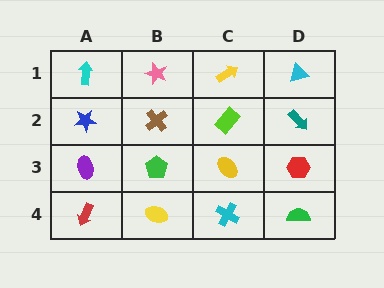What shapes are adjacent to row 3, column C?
A lime rectangle (row 2, column C), a cyan cross (row 4, column C), a green pentagon (row 3, column B), a red hexagon (row 3, column D).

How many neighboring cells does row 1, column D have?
2.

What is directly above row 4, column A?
A purple ellipse.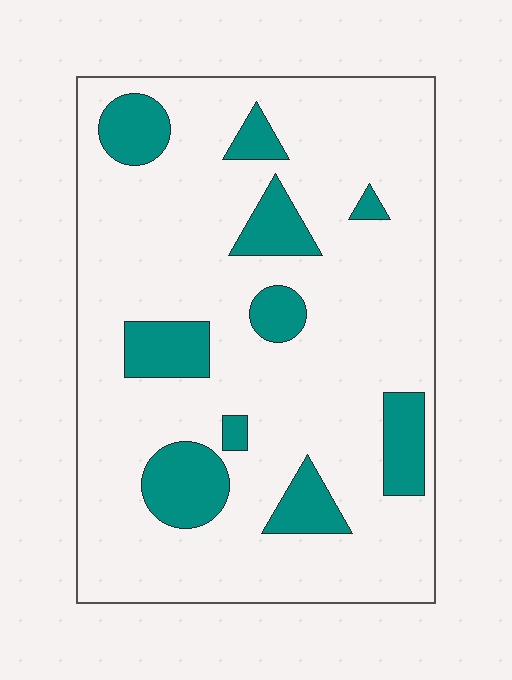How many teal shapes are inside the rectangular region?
10.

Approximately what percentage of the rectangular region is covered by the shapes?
Approximately 20%.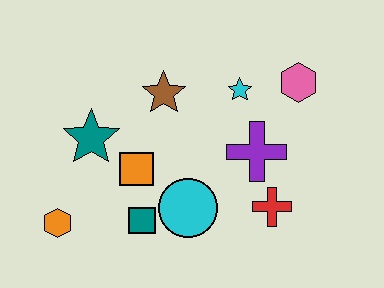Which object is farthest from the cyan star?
The orange hexagon is farthest from the cyan star.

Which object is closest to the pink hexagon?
The cyan star is closest to the pink hexagon.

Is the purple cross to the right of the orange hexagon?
Yes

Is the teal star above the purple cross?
Yes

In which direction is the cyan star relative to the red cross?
The cyan star is above the red cross.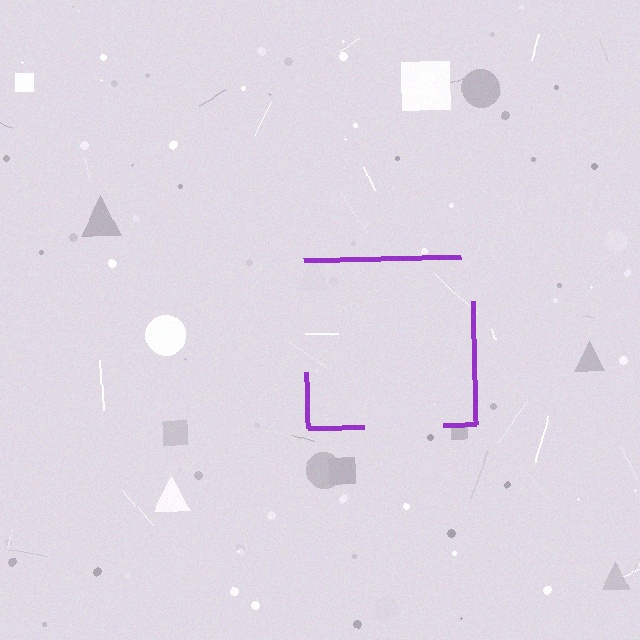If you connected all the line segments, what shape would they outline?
They would outline a square.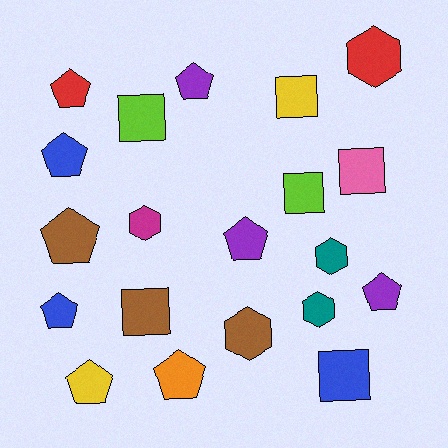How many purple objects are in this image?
There are 3 purple objects.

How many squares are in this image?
There are 6 squares.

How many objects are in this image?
There are 20 objects.